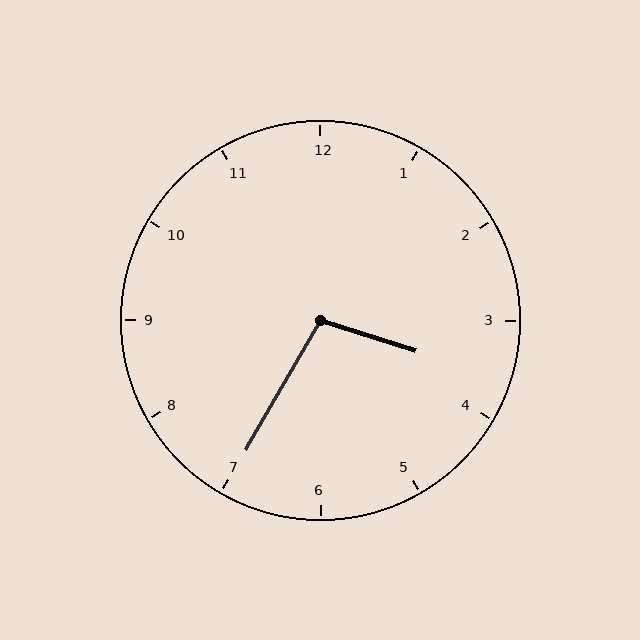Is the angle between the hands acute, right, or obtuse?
It is obtuse.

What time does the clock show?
3:35.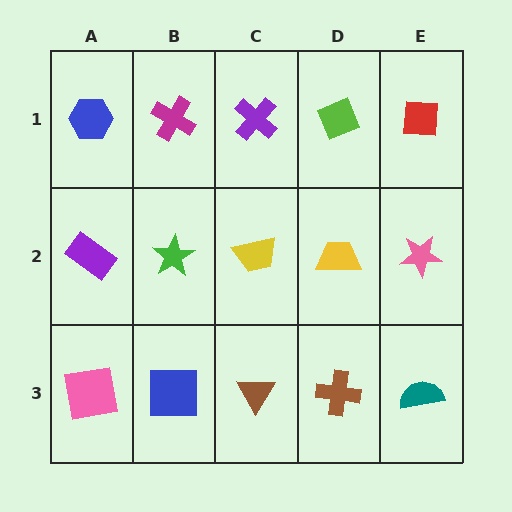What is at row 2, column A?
A purple rectangle.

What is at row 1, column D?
A lime diamond.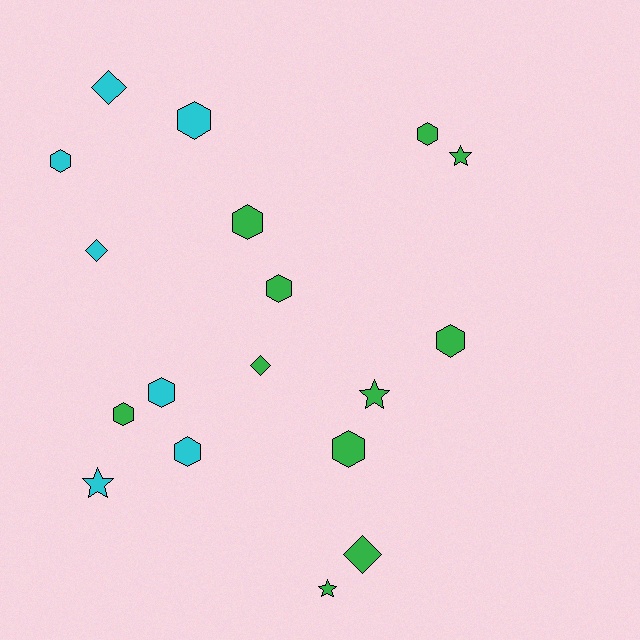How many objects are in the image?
There are 18 objects.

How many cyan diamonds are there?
There are 2 cyan diamonds.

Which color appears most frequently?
Green, with 11 objects.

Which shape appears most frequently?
Hexagon, with 10 objects.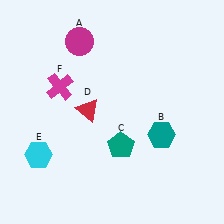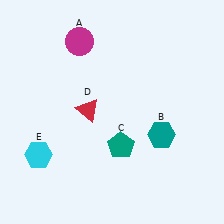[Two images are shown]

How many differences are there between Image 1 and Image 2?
There is 1 difference between the two images.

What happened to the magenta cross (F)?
The magenta cross (F) was removed in Image 2. It was in the top-left area of Image 1.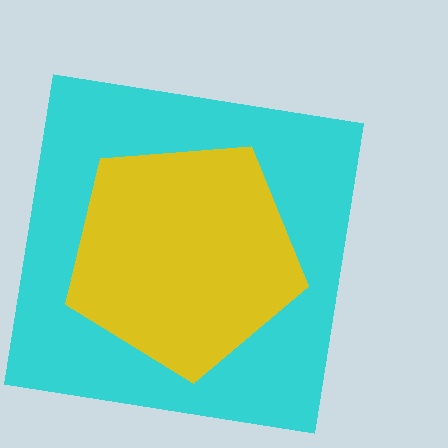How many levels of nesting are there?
2.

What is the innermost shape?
The yellow pentagon.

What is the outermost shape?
The cyan square.